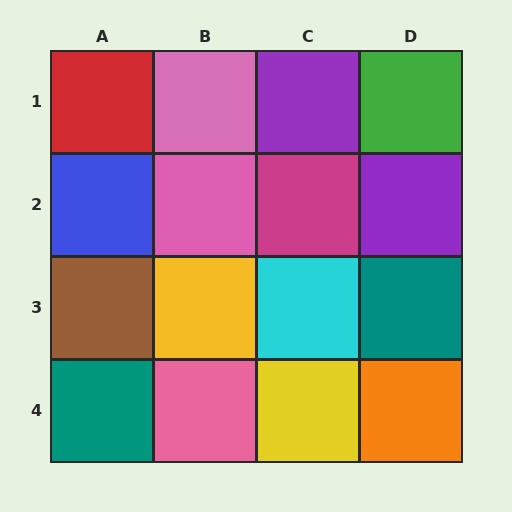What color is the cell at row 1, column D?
Green.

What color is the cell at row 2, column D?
Purple.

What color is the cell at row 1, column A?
Red.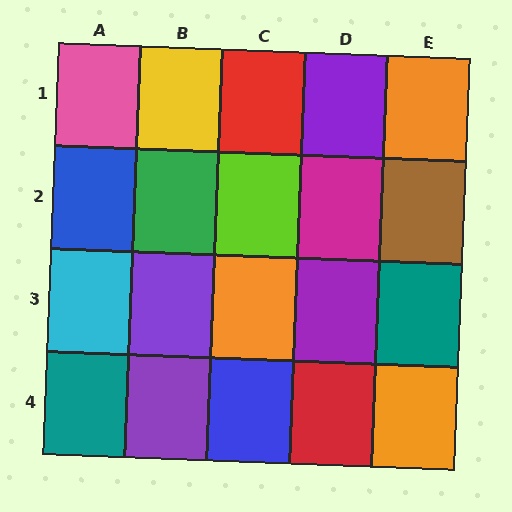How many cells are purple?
4 cells are purple.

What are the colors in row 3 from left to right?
Cyan, purple, orange, purple, teal.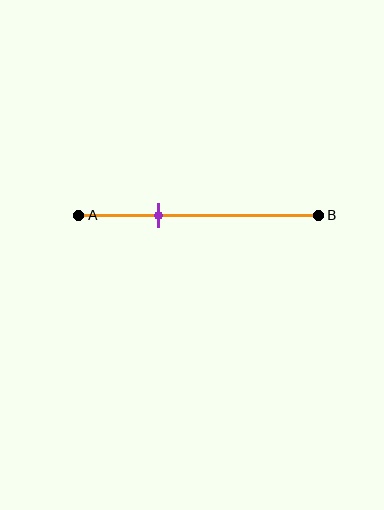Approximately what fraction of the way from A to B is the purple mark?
The purple mark is approximately 35% of the way from A to B.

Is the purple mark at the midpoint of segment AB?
No, the mark is at about 35% from A, not at the 50% midpoint.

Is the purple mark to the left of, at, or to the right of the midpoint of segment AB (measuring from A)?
The purple mark is to the left of the midpoint of segment AB.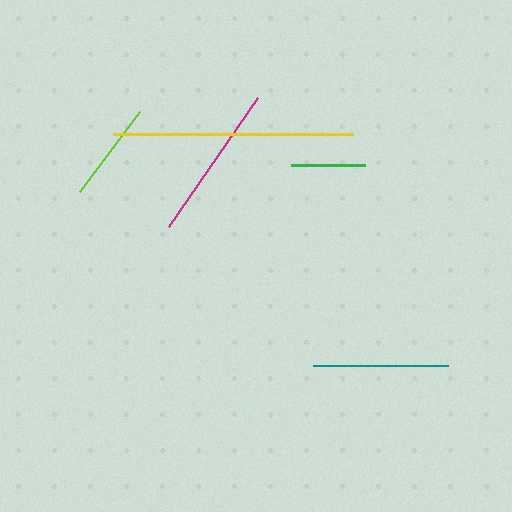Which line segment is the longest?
The yellow line is the longest at approximately 240 pixels.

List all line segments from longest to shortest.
From longest to shortest: yellow, magenta, teal, lime, green.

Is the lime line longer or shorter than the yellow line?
The yellow line is longer than the lime line.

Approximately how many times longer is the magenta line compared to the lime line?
The magenta line is approximately 1.6 times the length of the lime line.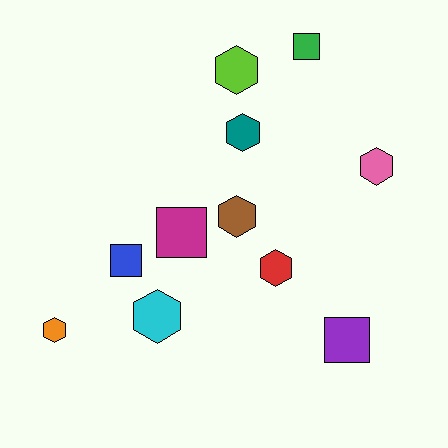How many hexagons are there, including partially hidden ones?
There are 7 hexagons.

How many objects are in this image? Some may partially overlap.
There are 11 objects.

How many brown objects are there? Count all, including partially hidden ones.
There is 1 brown object.